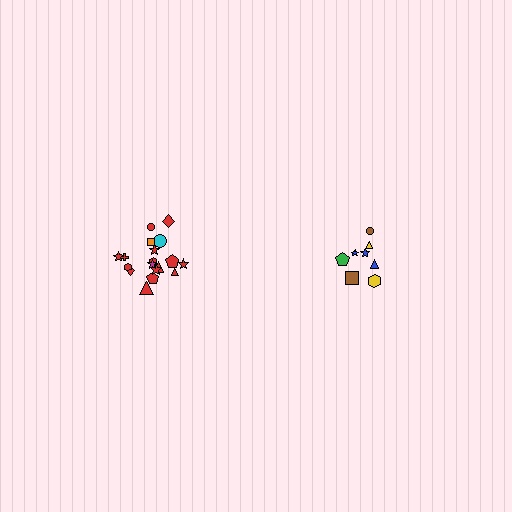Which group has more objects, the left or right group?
The left group.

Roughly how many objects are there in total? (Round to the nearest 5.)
Roughly 25 objects in total.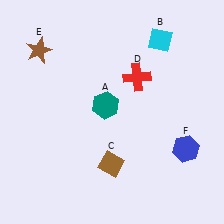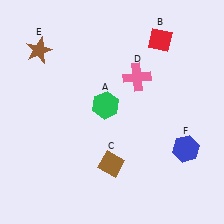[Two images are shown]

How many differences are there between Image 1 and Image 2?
There are 3 differences between the two images.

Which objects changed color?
A changed from teal to green. B changed from cyan to red. D changed from red to pink.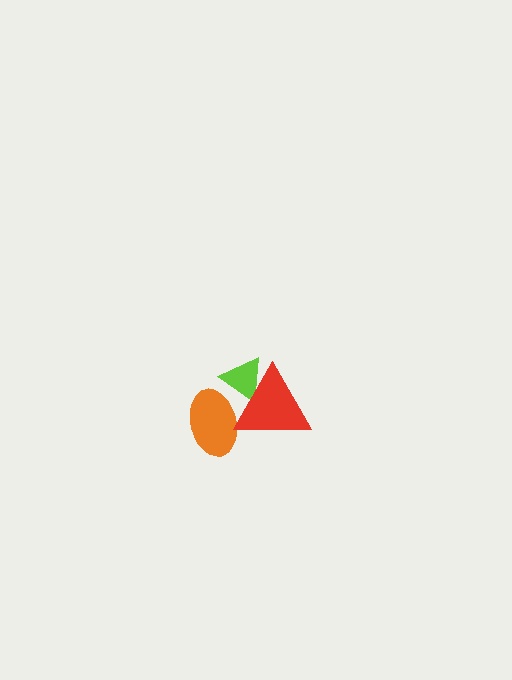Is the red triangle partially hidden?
No, no other shape covers it.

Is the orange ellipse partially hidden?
Yes, it is partially covered by another shape.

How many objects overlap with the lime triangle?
2 objects overlap with the lime triangle.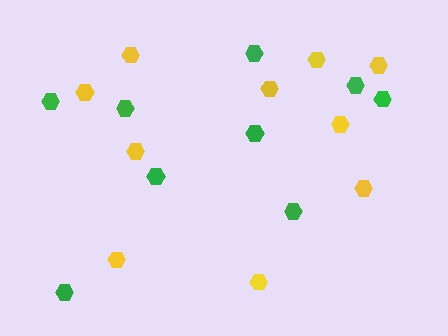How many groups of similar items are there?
There are 2 groups: one group of yellow hexagons (10) and one group of green hexagons (9).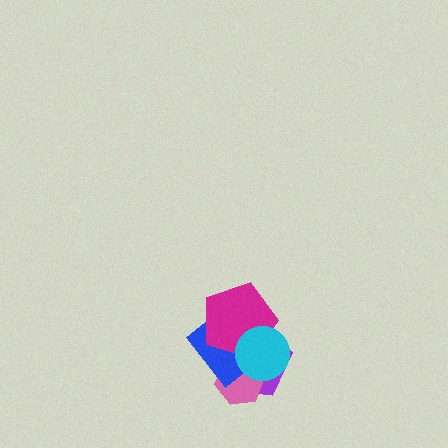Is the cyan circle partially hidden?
No, no other shape covers it.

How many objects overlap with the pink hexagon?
3 objects overlap with the pink hexagon.